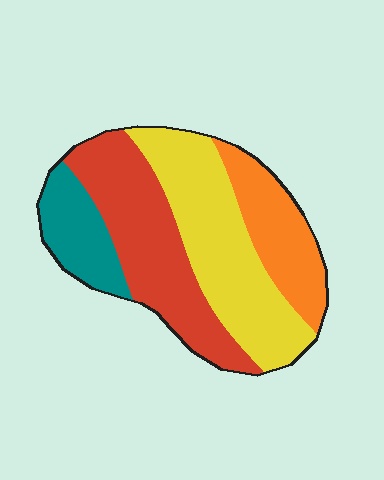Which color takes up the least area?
Teal, at roughly 15%.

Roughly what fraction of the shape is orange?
Orange covers around 20% of the shape.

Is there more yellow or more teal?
Yellow.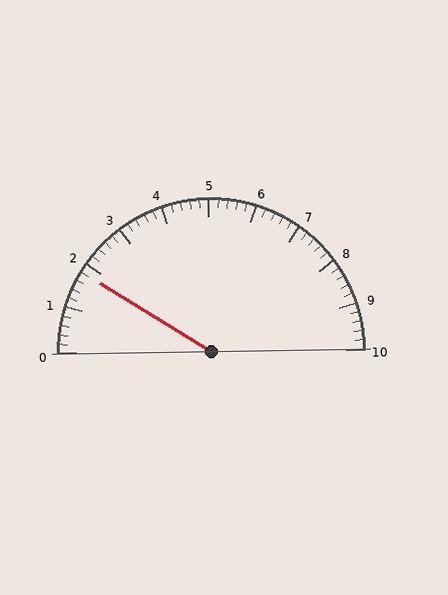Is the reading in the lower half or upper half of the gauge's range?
The reading is in the lower half of the range (0 to 10).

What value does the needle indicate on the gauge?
The needle indicates approximately 1.8.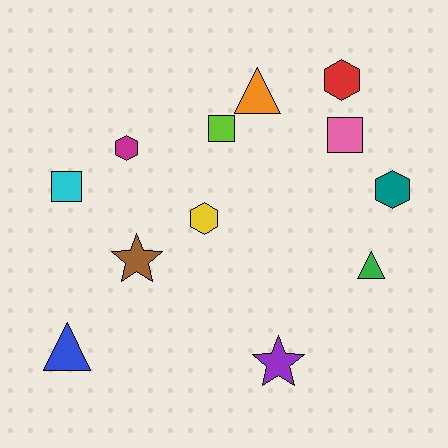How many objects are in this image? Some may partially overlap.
There are 12 objects.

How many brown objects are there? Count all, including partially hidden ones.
There is 1 brown object.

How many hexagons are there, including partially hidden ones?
There are 4 hexagons.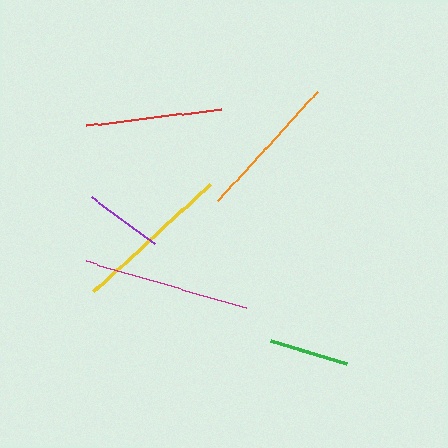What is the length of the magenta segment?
The magenta segment is approximately 167 pixels long.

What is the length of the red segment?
The red segment is approximately 136 pixels long.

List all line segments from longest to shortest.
From longest to shortest: magenta, yellow, orange, red, green, purple.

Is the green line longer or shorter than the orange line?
The orange line is longer than the green line.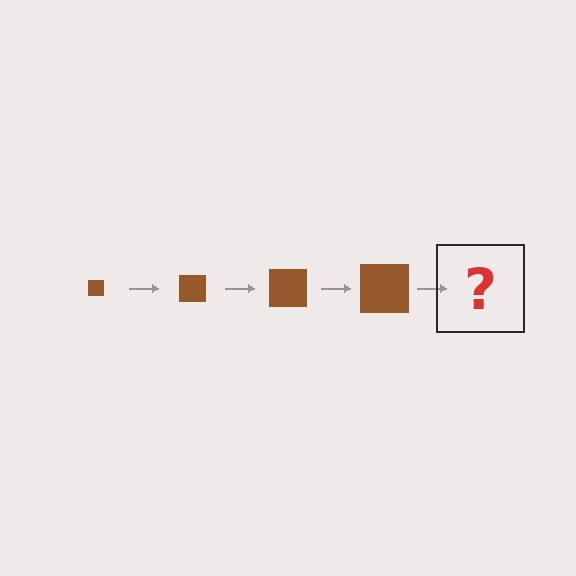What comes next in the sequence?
The next element should be a brown square, larger than the previous one.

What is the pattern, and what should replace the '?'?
The pattern is that the square gets progressively larger each step. The '?' should be a brown square, larger than the previous one.